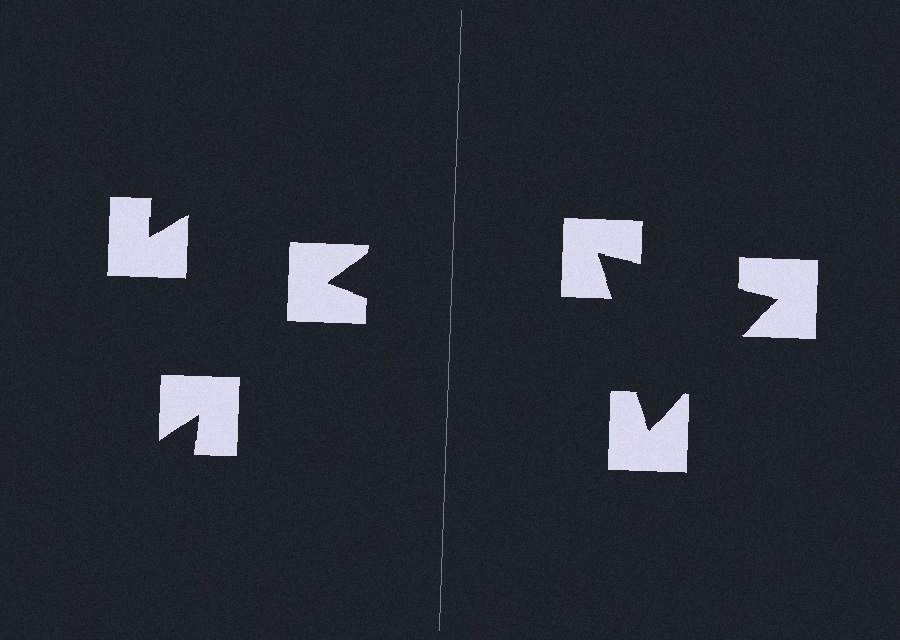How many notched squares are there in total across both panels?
6 — 3 on each side.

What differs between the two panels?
The notched squares are positioned identically on both sides; only the wedge orientations differ. On the right they align to a triangle; on the left they are misaligned.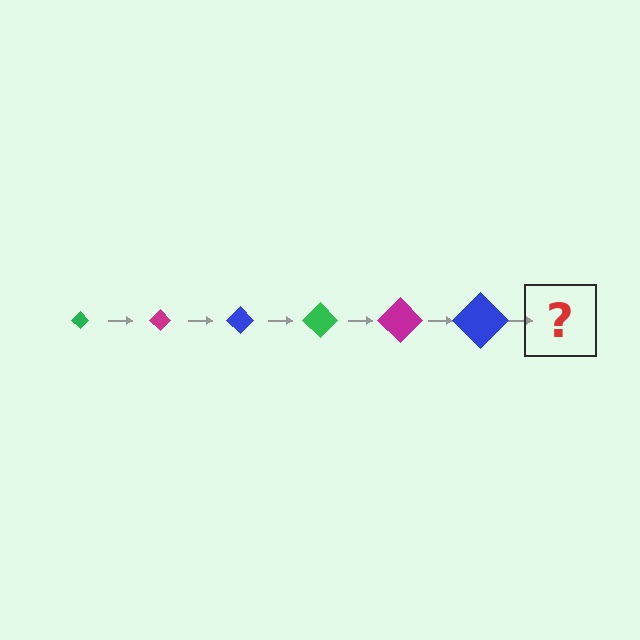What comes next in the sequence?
The next element should be a green diamond, larger than the previous one.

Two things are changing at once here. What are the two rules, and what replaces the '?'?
The two rules are that the diamond grows larger each step and the color cycles through green, magenta, and blue. The '?' should be a green diamond, larger than the previous one.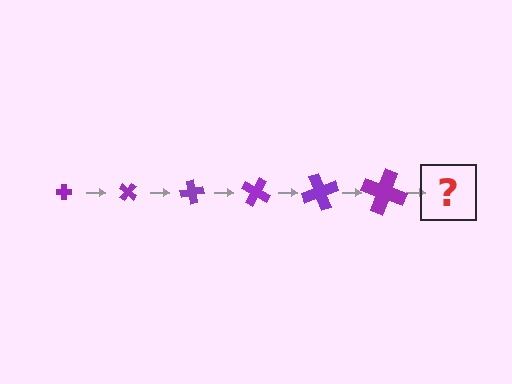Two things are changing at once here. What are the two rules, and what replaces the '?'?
The two rules are that the cross grows larger each step and it rotates 40 degrees each step. The '?' should be a cross, larger than the previous one and rotated 240 degrees from the start.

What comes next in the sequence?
The next element should be a cross, larger than the previous one and rotated 240 degrees from the start.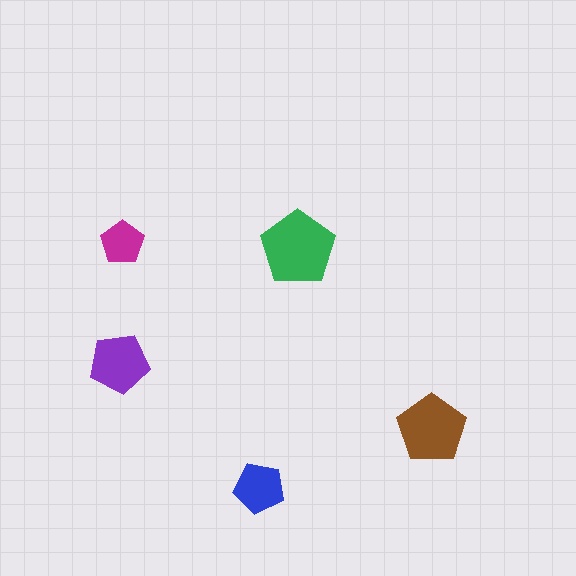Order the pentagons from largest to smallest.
the green one, the brown one, the purple one, the blue one, the magenta one.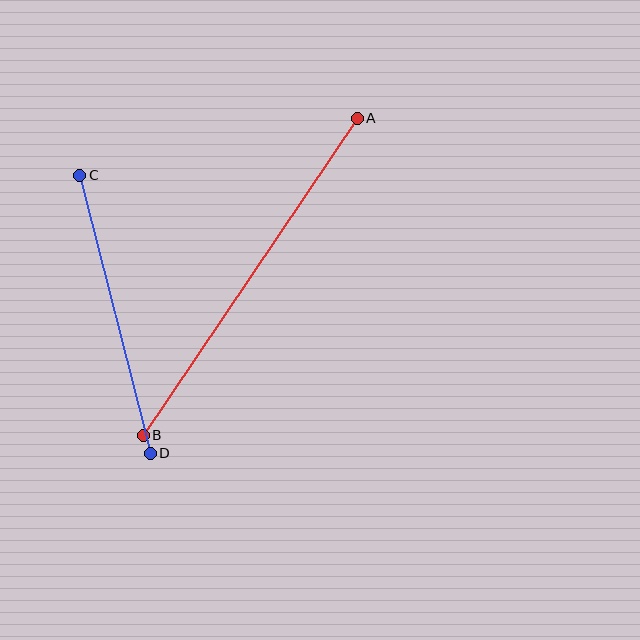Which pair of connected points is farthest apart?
Points A and B are farthest apart.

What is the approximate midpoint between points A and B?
The midpoint is at approximately (250, 277) pixels.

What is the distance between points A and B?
The distance is approximately 382 pixels.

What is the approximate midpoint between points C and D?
The midpoint is at approximately (115, 314) pixels.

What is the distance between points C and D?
The distance is approximately 287 pixels.